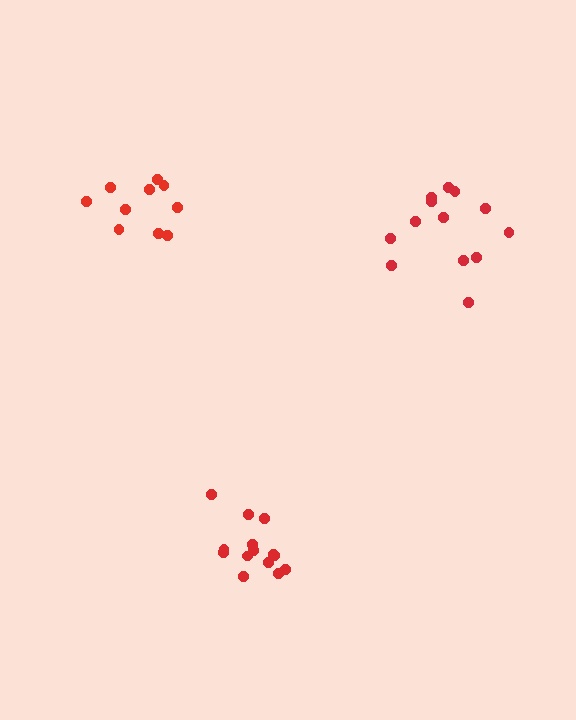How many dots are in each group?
Group 1: 13 dots, Group 2: 10 dots, Group 3: 14 dots (37 total).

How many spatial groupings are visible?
There are 3 spatial groupings.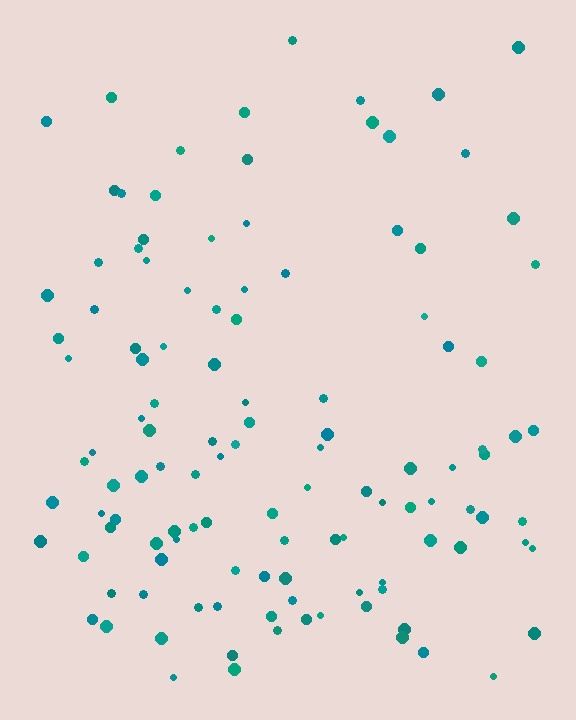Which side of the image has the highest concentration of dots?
The bottom.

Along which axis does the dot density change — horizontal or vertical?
Vertical.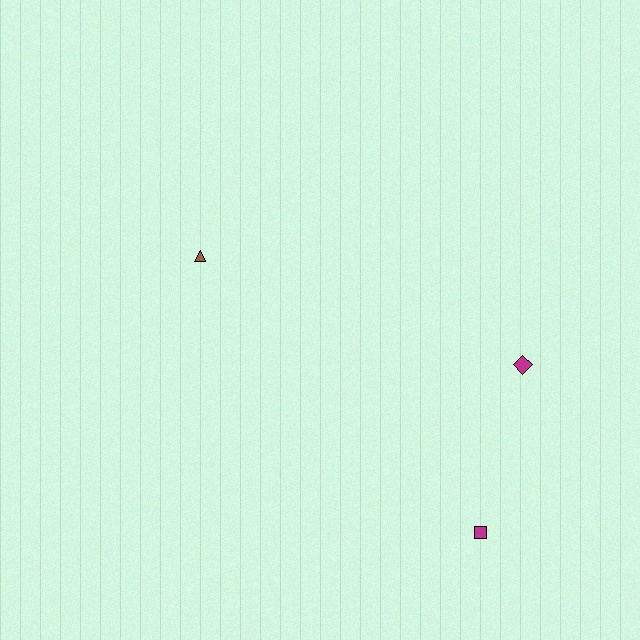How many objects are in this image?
There are 3 objects.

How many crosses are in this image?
There are no crosses.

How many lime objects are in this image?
There are no lime objects.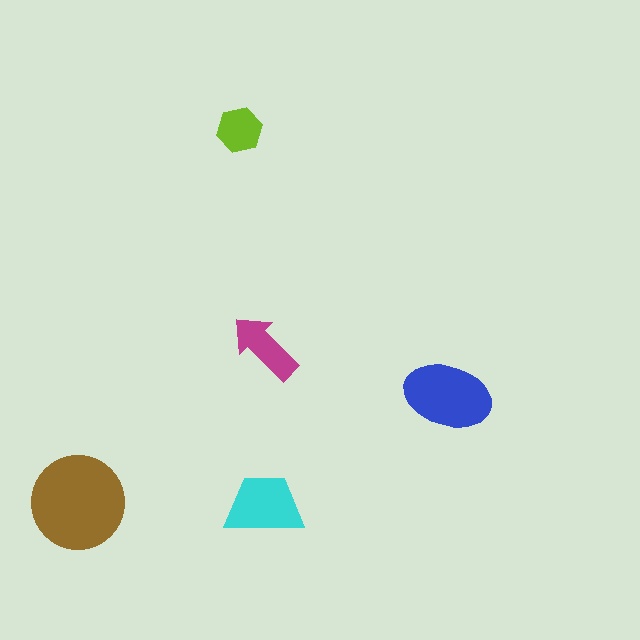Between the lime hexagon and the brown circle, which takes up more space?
The brown circle.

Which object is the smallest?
The lime hexagon.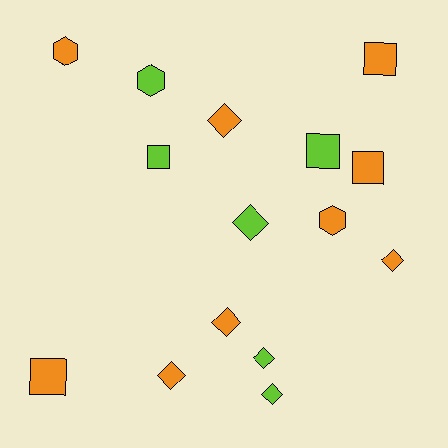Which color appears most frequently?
Orange, with 9 objects.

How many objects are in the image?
There are 15 objects.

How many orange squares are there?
There are 3 orange squares.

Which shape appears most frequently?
Diamond, with 7 objects.